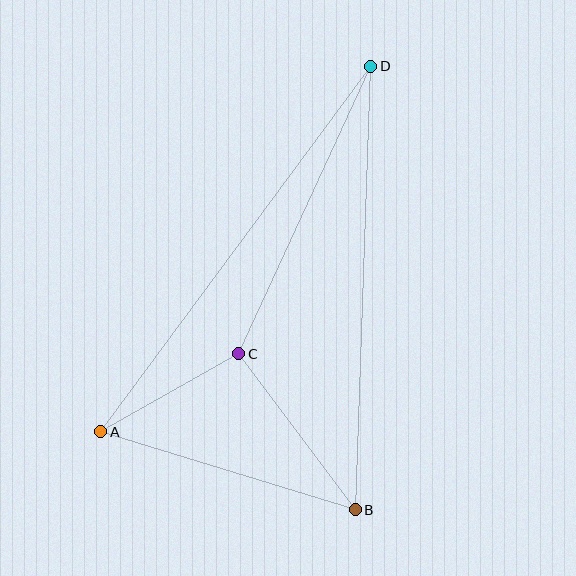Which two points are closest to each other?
Points A and C are closest to each other.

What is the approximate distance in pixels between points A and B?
The distance between A and B is approximately 266 pixels.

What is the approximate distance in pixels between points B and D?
The distance between B and D is approximately 444 pixels.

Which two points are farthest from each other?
Points A and D are farthest from each other.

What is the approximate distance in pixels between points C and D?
The distance between C and D is approximately 316 pixels.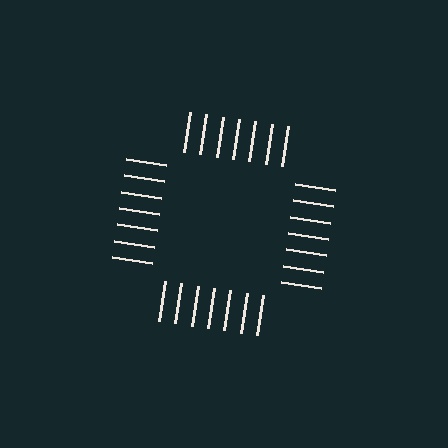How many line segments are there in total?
28 — 7 along each of the 4 edges.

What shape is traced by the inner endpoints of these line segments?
An illusory square — the line segments terminate on its edges but no continuous stroke is drawn.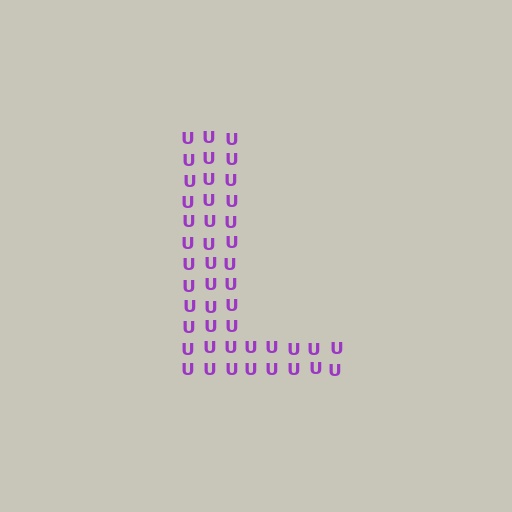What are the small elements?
The small elements are letter U's.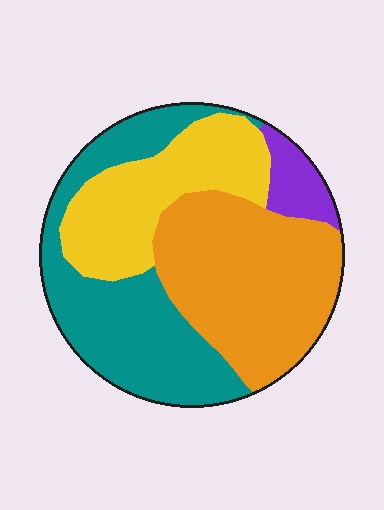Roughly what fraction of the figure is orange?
Orange covers 36% of the figure.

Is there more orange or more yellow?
Orange.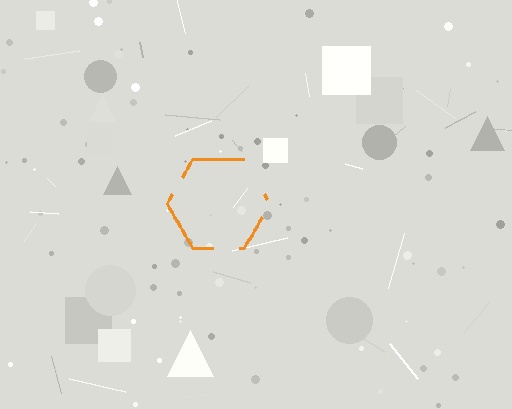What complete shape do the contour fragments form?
The contour fragments form a hexagon.